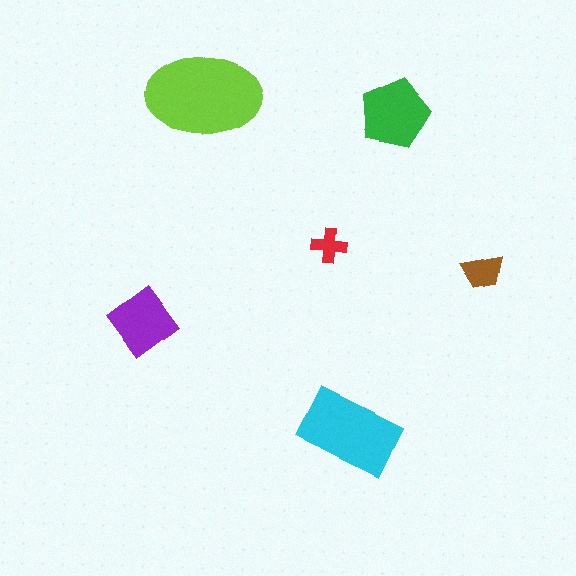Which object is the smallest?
The red cross.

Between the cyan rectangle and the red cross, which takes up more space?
The cyan rectangle.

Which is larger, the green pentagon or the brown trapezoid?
The green pentagon.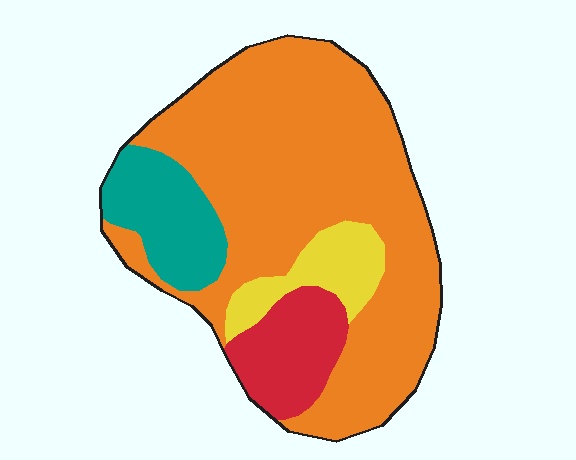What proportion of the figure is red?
Red covers roughly 10% of the figure.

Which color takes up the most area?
Orange, at roughly 65%.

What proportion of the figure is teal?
Teal takes up less than a sixth of the figure.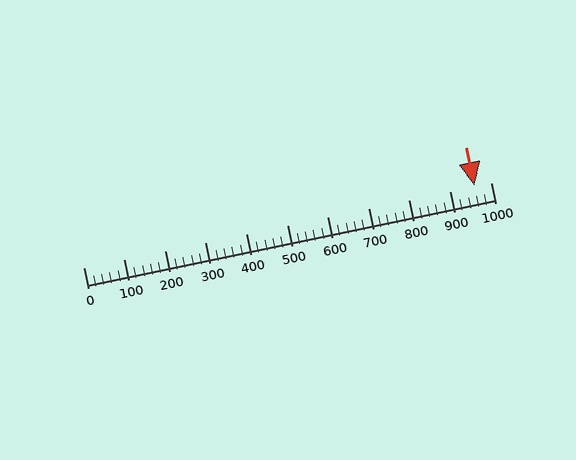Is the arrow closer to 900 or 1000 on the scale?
The arrow is closer to 1000.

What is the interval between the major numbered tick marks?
The major tick marks are spaced 100 units apart.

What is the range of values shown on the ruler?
The ruler shows values from 0 to 1000.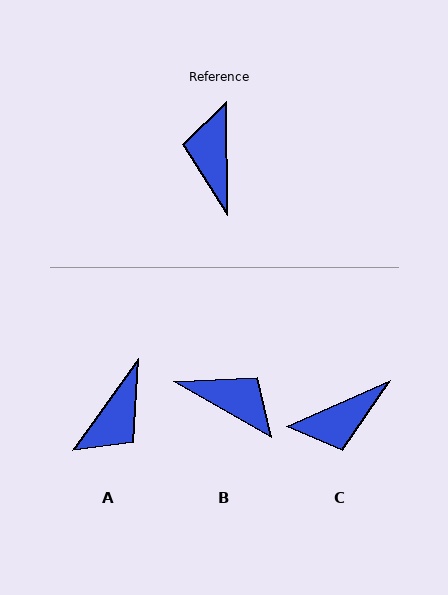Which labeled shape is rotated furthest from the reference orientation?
A, about 144 degrees away.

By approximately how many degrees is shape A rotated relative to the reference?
Approximately 144 degrees counter-clockwise.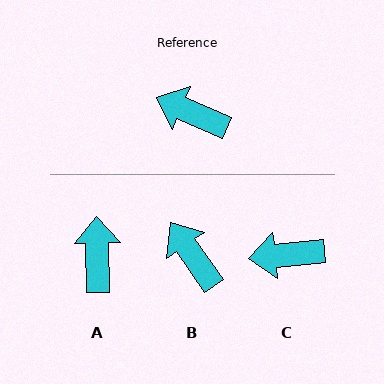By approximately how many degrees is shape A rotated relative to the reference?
Approximately 66 degrees clockwise.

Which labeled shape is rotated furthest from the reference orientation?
A, about 66 degrees away.